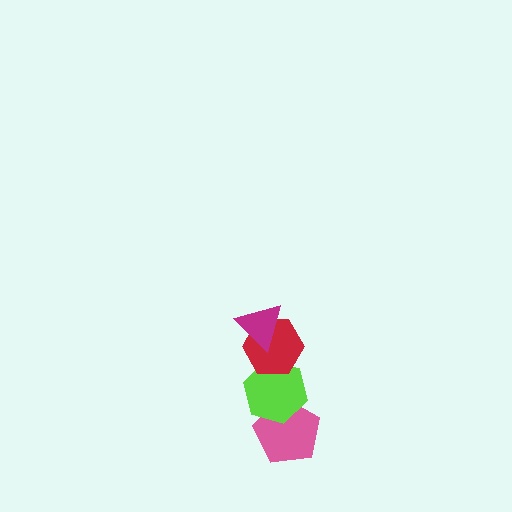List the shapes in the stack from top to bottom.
From top to bottom: the magenta triangle, the red hexagon, the lime hexagon, the pink pentagon.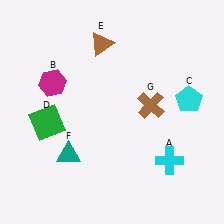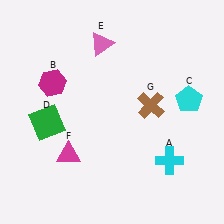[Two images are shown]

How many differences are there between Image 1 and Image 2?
There are 2 differences between the two images.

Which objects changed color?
E changed from brown to pink. F changed from teal to magenta.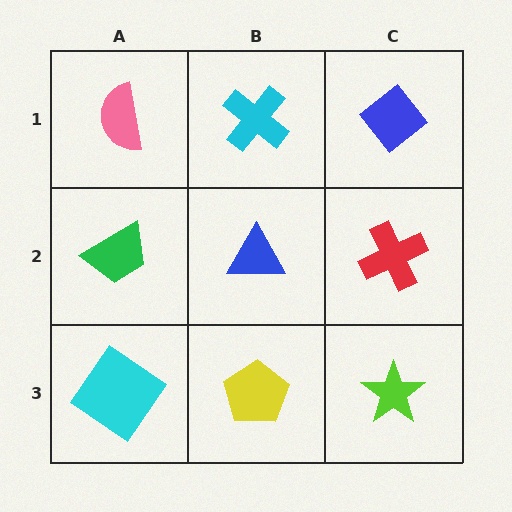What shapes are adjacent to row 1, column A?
A green trapezoid (row 2, column A), a cyan cross (row 1, column B).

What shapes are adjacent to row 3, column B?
A blue triangle (row 2, column B), a cyan diamond (row 3, column A), a lime star (row 3, column C).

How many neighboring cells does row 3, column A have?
2.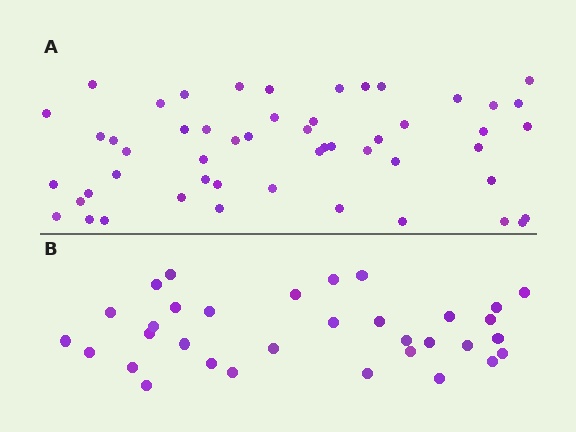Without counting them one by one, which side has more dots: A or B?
Region A (the top region) has more dots.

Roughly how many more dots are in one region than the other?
Region A has approximately 20 more dots than region B.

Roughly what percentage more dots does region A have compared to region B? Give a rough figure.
About 60% more.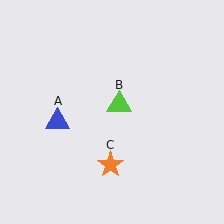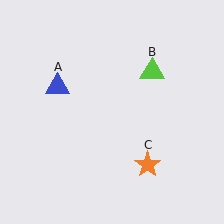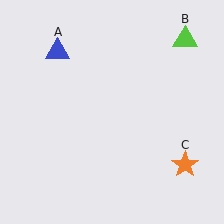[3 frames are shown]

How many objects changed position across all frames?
3 objects changed position: blue triangle (object A), lime triangle (object B), orange star (object C).